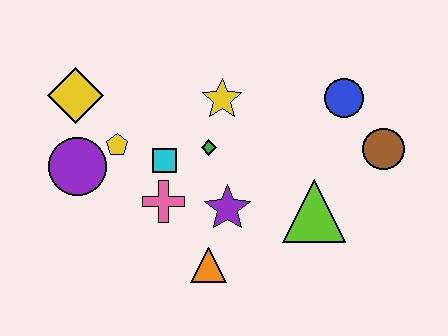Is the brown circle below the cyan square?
No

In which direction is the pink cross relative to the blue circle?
The pink cross is to the left of the blue circle.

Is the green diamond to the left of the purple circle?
No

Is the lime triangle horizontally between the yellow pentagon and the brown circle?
Yes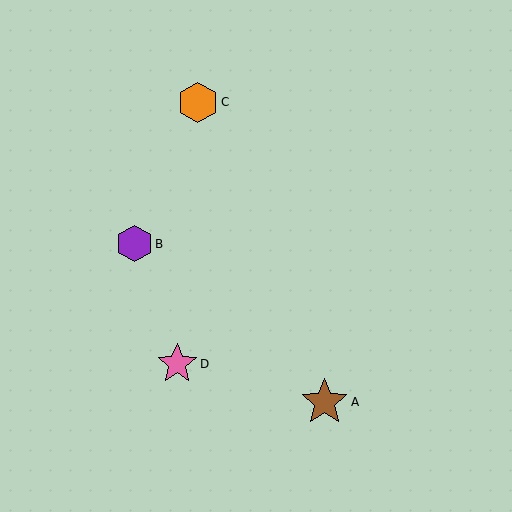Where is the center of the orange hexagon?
The center of the orange hexagon is at (198, 102).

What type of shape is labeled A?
Shape A is a brown star.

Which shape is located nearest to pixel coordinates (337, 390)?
The brown star (labeled A) at (324, 402) is nearest to that location.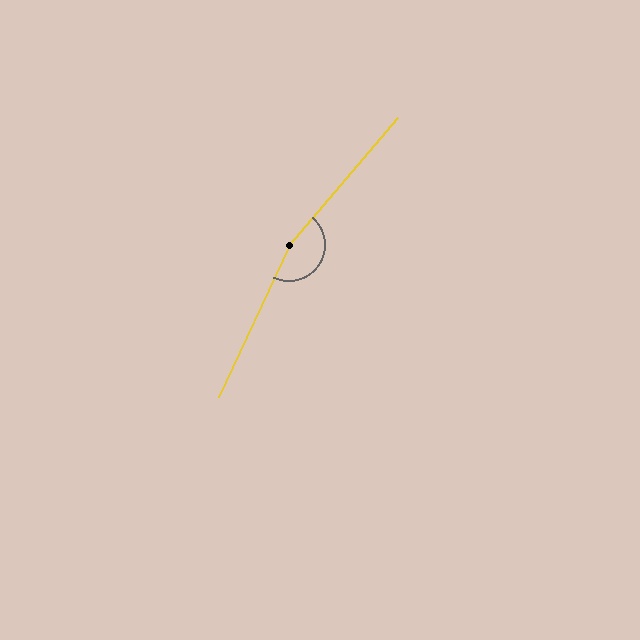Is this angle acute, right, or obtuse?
It is obtuse.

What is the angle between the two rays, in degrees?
Approximately 164 degrees.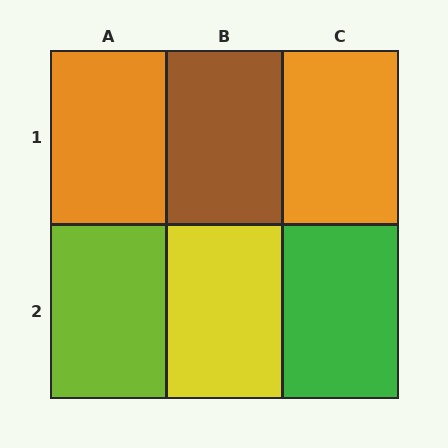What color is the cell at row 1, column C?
Orange.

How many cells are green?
1 cell is green.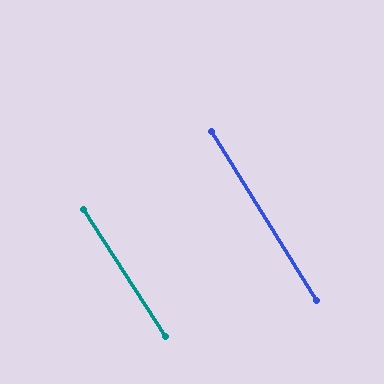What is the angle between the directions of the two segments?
Approximately 1 degree.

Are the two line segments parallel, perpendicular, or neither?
Parallel — their directions differ by only 0.9°.